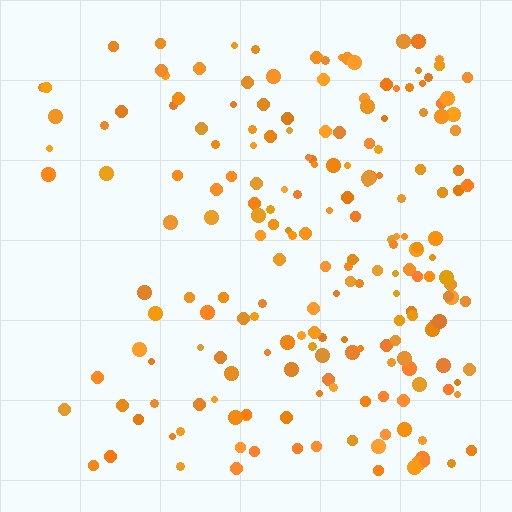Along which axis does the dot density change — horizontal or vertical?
Horizontal.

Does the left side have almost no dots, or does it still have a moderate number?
Still a moderate number, just noticeably fewer than the right.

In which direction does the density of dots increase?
From left to right, with the right side densest.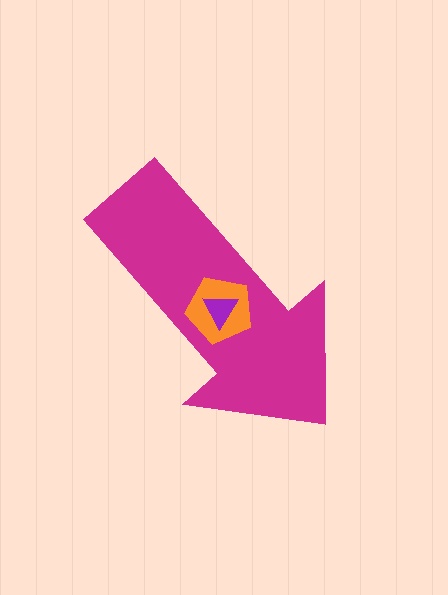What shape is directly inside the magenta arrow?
The orange pentagon.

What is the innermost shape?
The purple triangle.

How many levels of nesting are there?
3.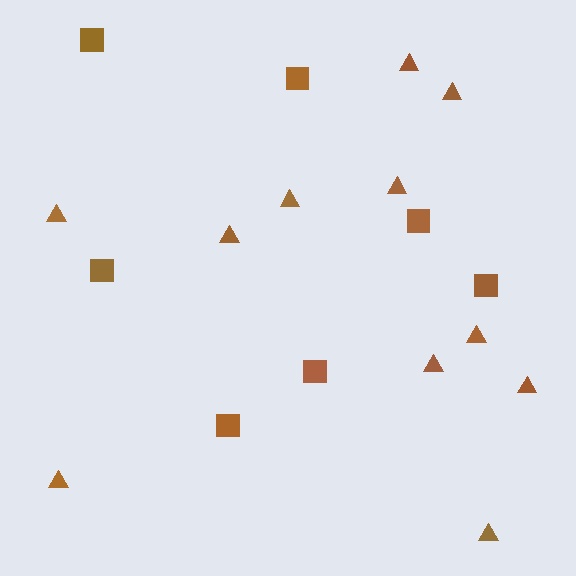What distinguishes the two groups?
There are 2 groups: one group of squares (7) and one group of triangles (11).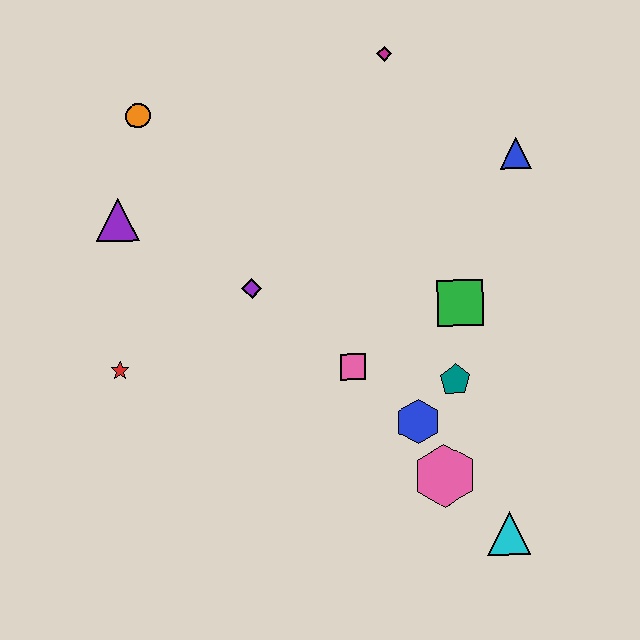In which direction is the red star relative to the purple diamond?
The red star is to the left of the purple diamond.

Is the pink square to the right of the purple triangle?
Yes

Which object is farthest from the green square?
The orange circle is farthest from the green square.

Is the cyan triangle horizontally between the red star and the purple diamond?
No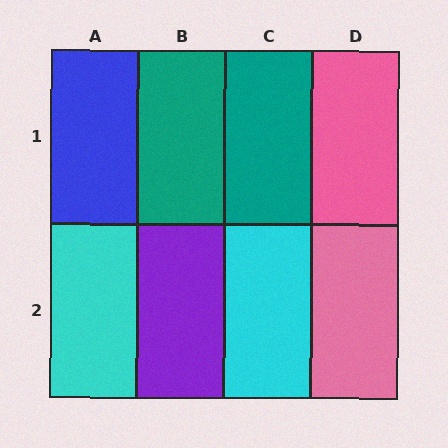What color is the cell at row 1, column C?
Teal.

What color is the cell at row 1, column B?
Teal.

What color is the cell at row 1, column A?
Blue.